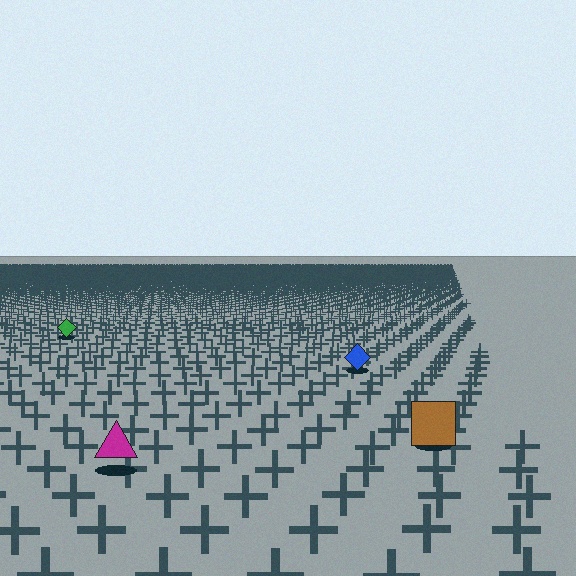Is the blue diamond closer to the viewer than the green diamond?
Yes. The blue diamond is closer — you can tell from the texture gradient: the ground texture is coarser near it.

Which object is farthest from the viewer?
The green diamond is farthest from the viewer. It appears smaller and the ground texture around it is denser.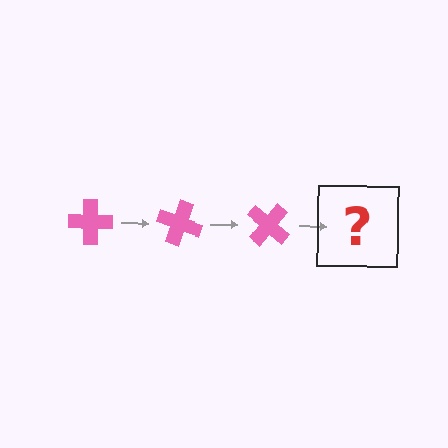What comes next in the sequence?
The next element should be a pink cross rotated 60 degrees.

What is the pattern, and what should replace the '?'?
The pattern is that the cross rotates 20 degrees each step. The '?' should be a pink cross rotated 60 degrees.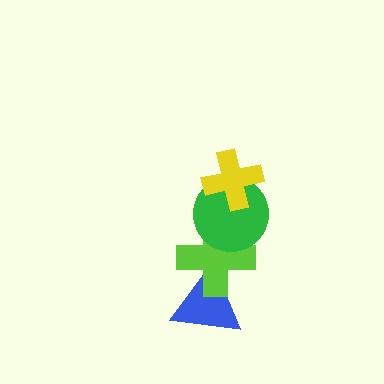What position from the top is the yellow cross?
The yellow cross is 1st from the top.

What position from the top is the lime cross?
The lime cross is 3rd from the top.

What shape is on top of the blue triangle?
The lime cross is on top of the blue triangle.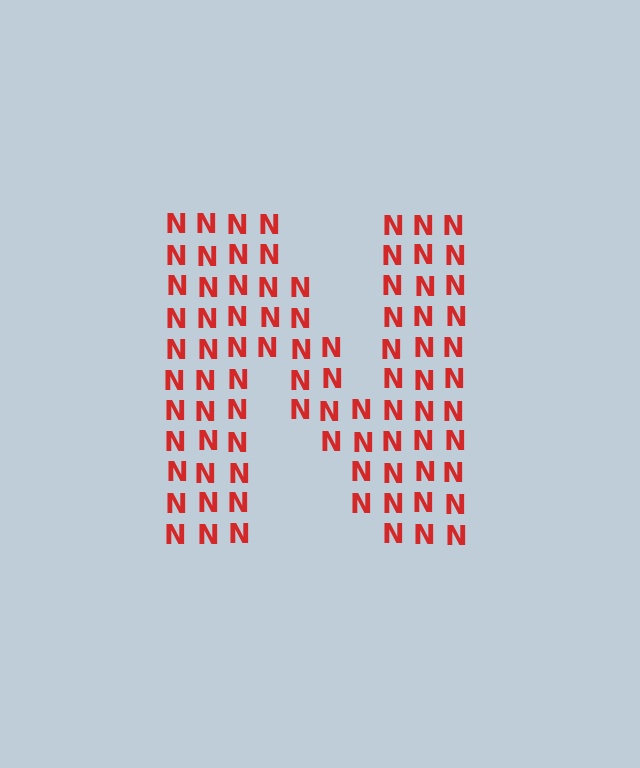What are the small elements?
The small elements are letter N's.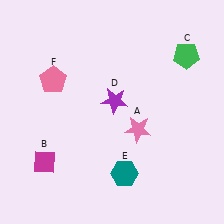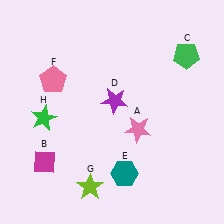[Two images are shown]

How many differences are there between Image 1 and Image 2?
There are 2 differences between the two images.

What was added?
A lime star (G), a green star (H) were added in Image 2.